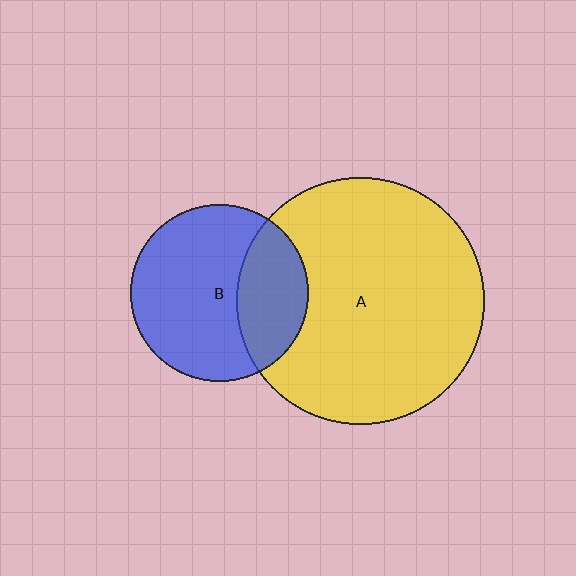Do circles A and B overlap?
Yes.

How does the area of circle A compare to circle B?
Approximately 1.9 times.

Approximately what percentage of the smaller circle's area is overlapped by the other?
Approximately 30%.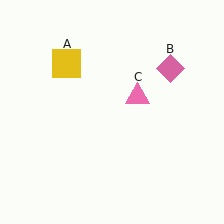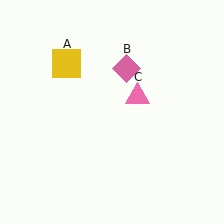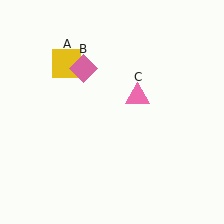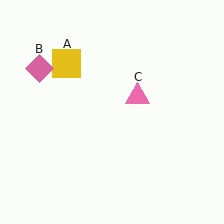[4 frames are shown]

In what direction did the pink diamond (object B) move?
The pink diamond (object B) moved left.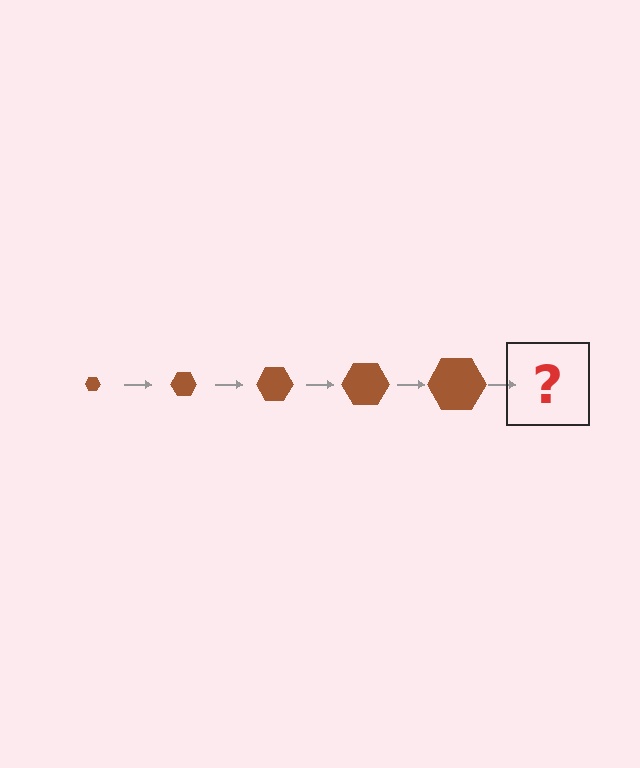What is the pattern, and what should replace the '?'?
The pattern is that the hexagon gets progressively larger each step. The '?' should be a brown hexagon, larger than the previous one.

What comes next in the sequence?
The next element should be a brown hexagon, larger than the previous one.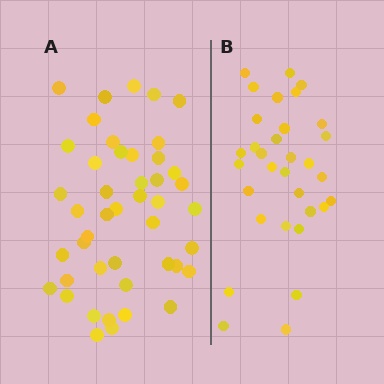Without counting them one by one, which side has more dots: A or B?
Region A (the left region) has more dots.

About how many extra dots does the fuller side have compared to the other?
Region A has approximately 15 more dots than region B.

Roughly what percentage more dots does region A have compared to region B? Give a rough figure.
About 40% more.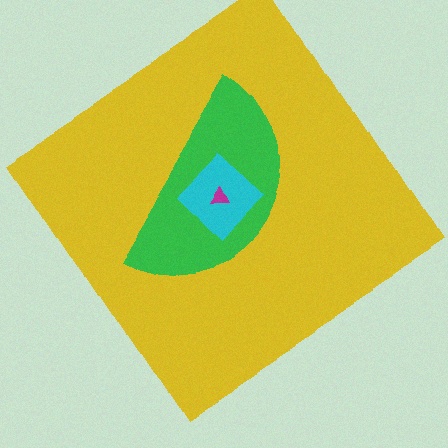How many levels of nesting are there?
4.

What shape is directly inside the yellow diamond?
The green semicircle.